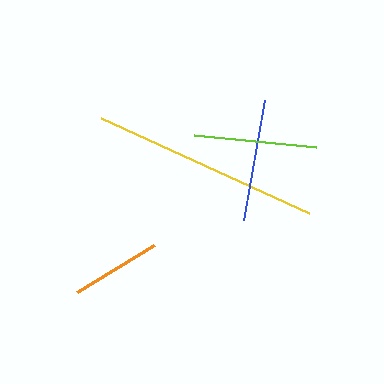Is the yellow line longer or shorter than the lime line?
The yellow line is longer than the lime line.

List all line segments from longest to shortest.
From longest to shortest: yellow, lime, blue, orange.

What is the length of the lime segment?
The lime segment is approximately 123 pixels long.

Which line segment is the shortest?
The orange line is the shortest at approximately 90 pixels.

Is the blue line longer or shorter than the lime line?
The lime line is longer than the blue line.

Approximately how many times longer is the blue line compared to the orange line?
The blue line is approximately 1.3 times the length of the orange line.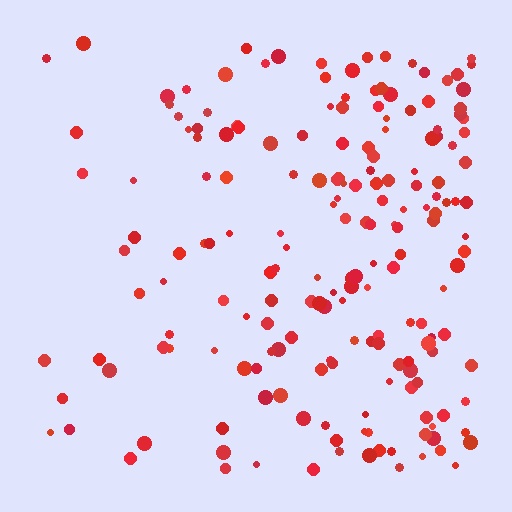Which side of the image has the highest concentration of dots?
The right.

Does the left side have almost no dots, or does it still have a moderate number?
Still a moderate number, just noticeably fewer than the right.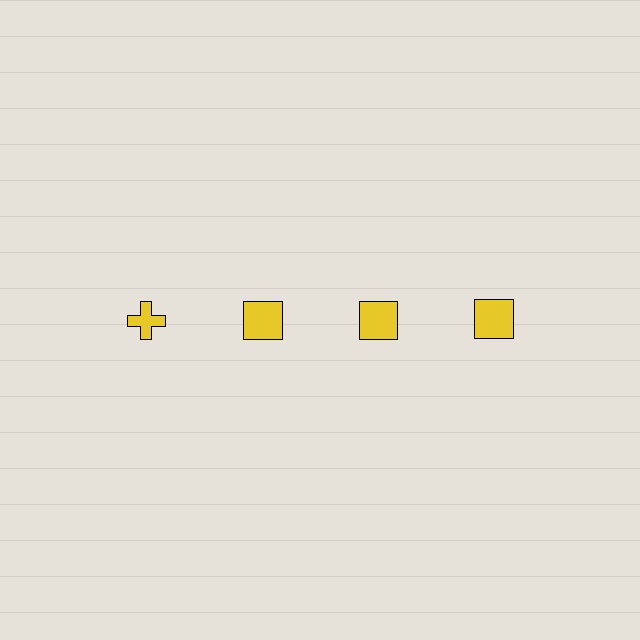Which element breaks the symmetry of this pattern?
The yellow cross in the top row, leftmost column breaks the symmetry. All other shapes are yellow squares.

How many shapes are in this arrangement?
There are 4 shapes arranged in a grid pattern.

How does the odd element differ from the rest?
It has a different shape: cross instead of square.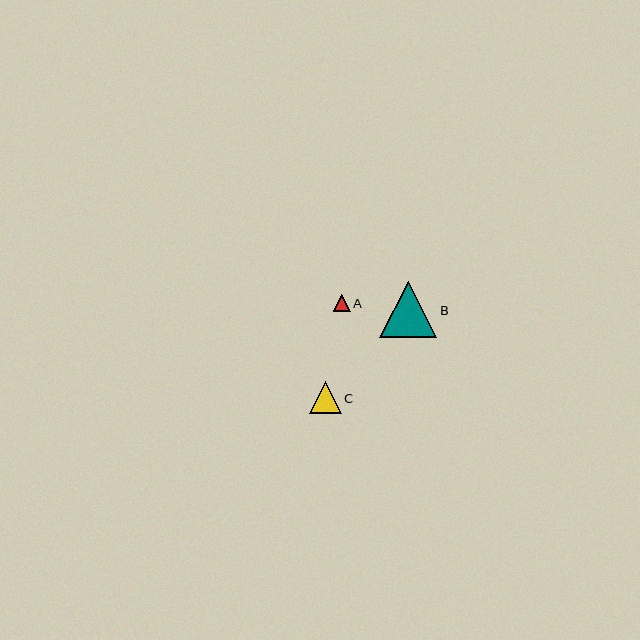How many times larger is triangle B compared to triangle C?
Triangle B is approximately 1.8 times the size of triangle C.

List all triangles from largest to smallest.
From largest to smallest: B, C, A.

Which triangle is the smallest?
Triangle A is the smallest with a size of approximately 17 pixels.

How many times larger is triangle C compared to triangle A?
Triangle C is approximately 1.8 times the size of triangle A.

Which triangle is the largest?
Triangle B is the largest with a size of approximately 57 pixels.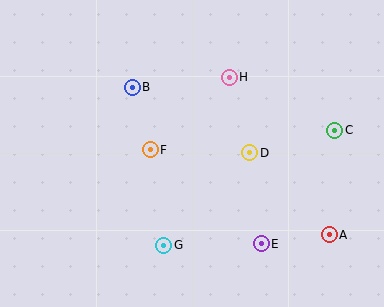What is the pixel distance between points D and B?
The distance between D and B is 135 pixels.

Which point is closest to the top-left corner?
Point B is closest to the top-left corner.